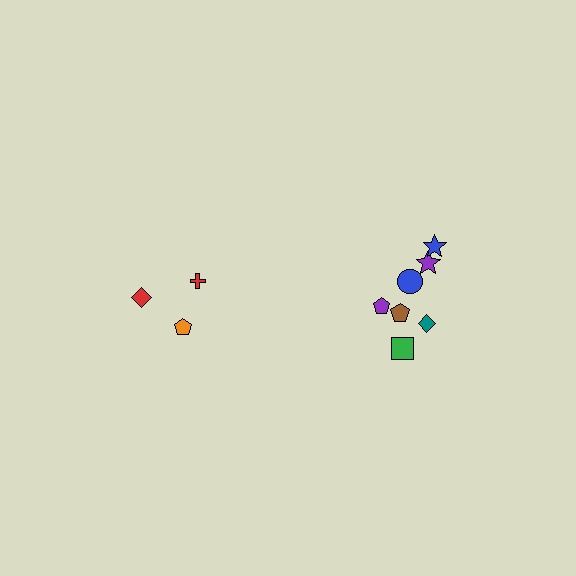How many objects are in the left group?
There are 3 objects.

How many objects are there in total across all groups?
There are 10 objects.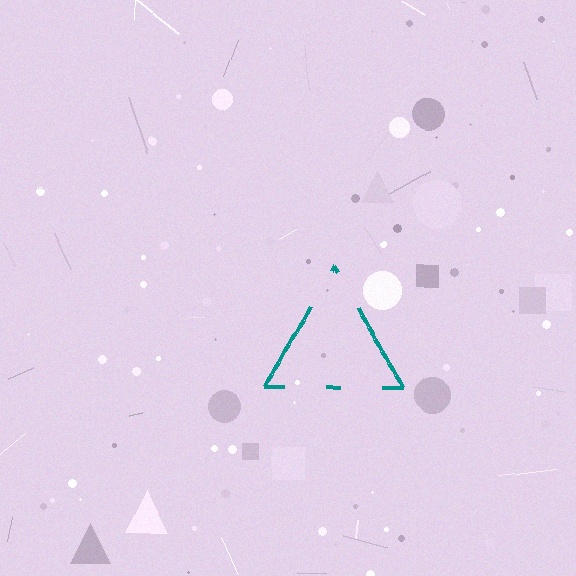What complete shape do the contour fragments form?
The contour fragments form a triangle.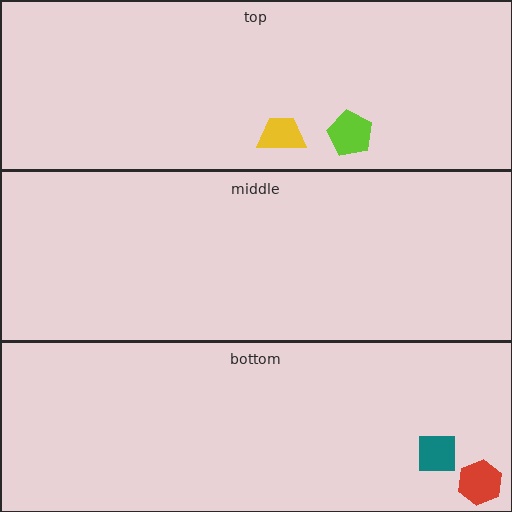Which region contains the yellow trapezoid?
The top region.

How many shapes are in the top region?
2.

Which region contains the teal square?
The bottom region.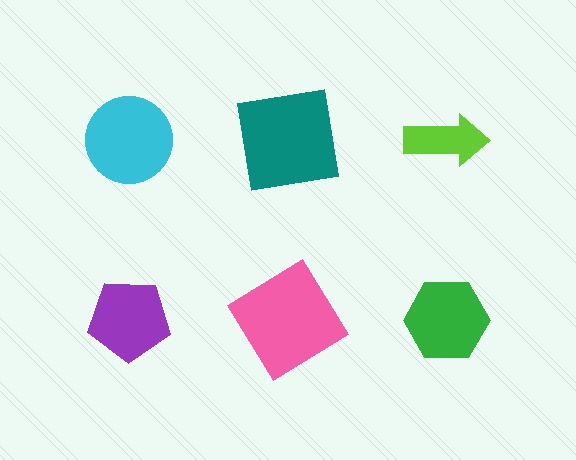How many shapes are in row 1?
3 shapes.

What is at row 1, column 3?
A lime arrow.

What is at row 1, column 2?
A teal square.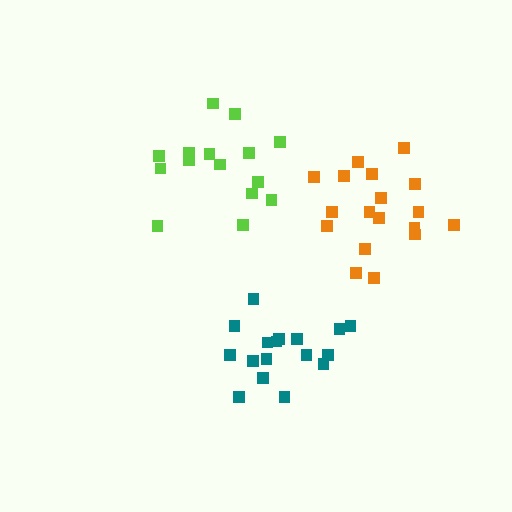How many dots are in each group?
Group 1: 17 dots, Group 2: 15 dots, Group 3: 18 dots (50 total).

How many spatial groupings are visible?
There are 3 spatial groupings.